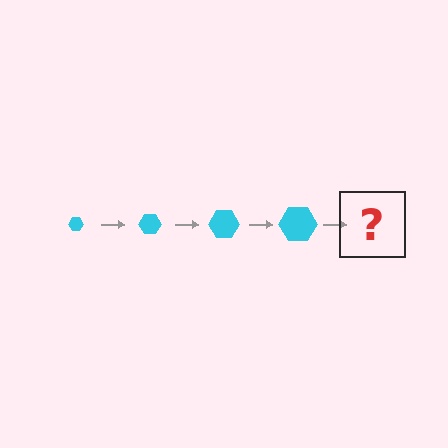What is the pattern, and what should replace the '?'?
The pattern is that the hexagon gets progressively larger each step. The '?' should be a cyan hexagon, larger than the previous one.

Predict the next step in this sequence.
The next step is a cyan hexagon, larger than the previous one.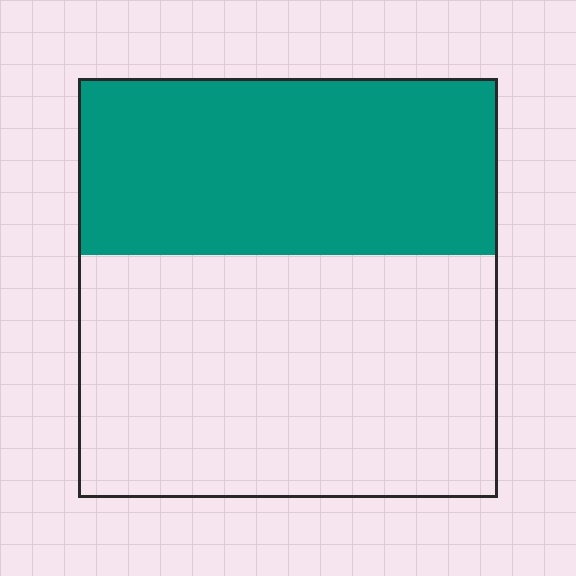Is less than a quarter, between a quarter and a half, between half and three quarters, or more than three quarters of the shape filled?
Between a quarter and a half.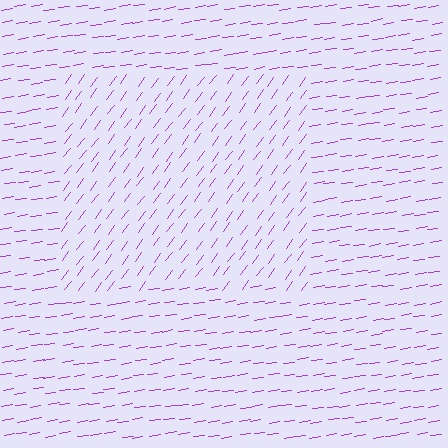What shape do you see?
I see a rectangle.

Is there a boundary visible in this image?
Yes, there is a texture boundary formed by a change in line orientation.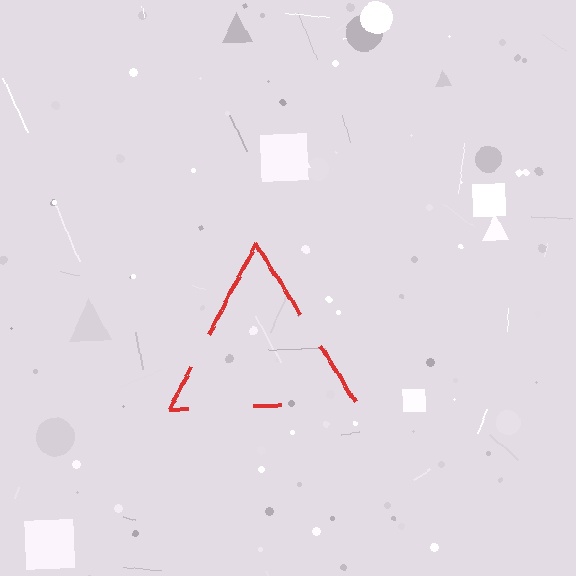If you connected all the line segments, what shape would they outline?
They would outline a triangle.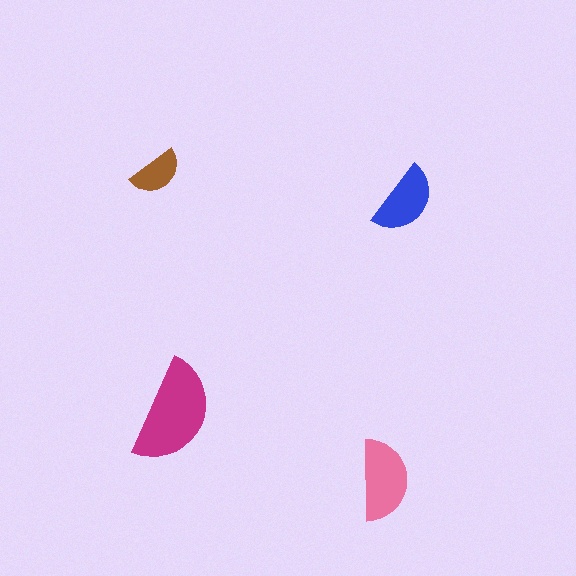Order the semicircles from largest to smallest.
the magenta one, the pink one, the blue one, the brown one.